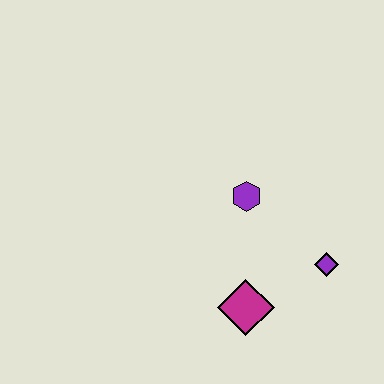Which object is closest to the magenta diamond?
The purple diamond is closest to the magenta diamond.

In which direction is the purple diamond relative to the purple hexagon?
The purple diamond is to the right of the purple hexagon.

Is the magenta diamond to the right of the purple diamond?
No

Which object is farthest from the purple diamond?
The purple hexagon is farthest from the purple diamond.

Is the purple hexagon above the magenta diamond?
Yes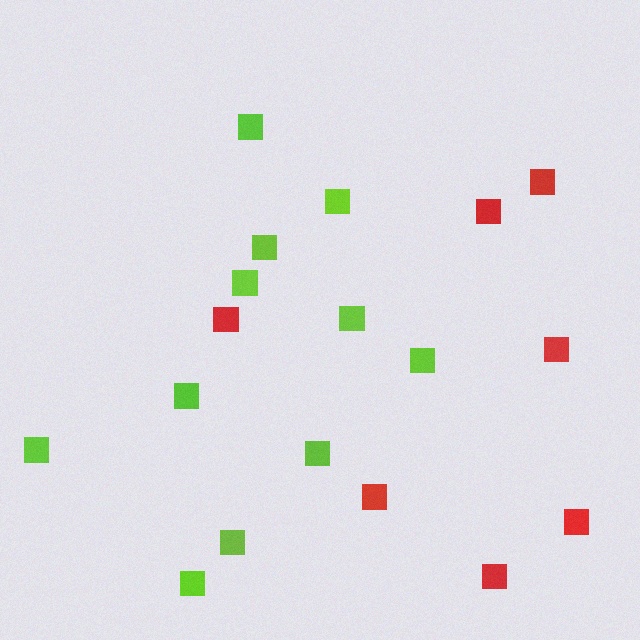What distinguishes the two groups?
There are 2 groups: one group of lime squares (11) and one group of red squares (7).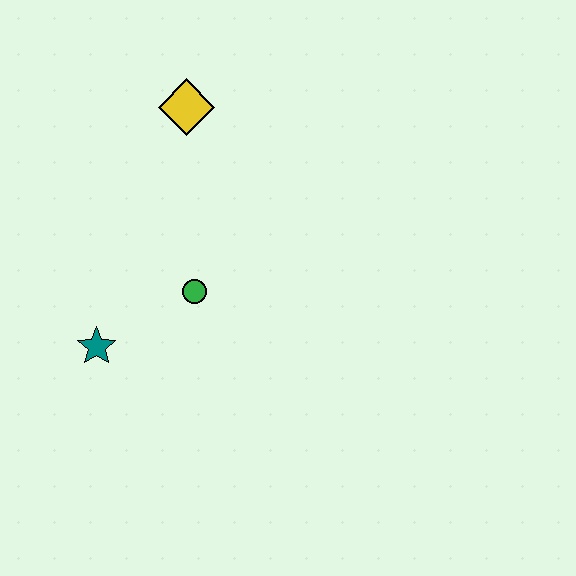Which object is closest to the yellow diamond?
The green circle is closest to the yellow diamond.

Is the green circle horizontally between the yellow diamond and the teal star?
No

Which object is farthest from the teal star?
The yellow diamond is farthest from the teal star.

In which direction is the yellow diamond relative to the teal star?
The yellow diamond is above the teal star.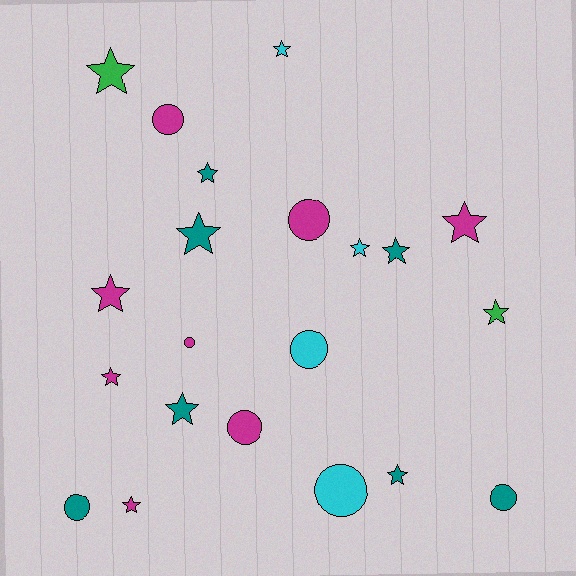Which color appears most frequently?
Magenta, with 8 objects.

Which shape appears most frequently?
Star, with 13 objects.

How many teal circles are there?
There are 2 teal circles.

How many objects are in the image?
There are 21 objects.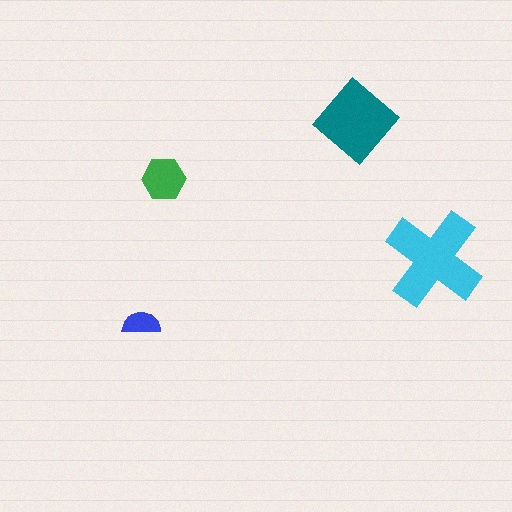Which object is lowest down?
The blue semicircle is bottommost.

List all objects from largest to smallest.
The cyan cross, the teal diamond, the green hexagon, the blue semicircle.